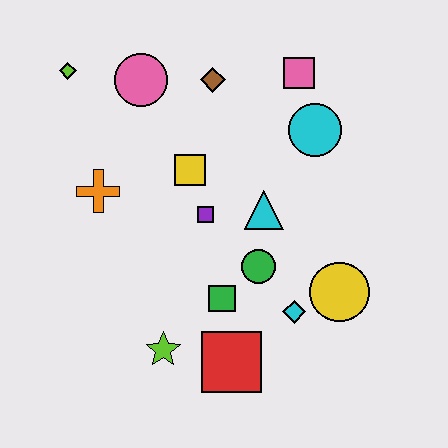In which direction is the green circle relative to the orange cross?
The green circle is to the right of the orange cross.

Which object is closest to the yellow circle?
The cyan diamond is closest to the yellow circle.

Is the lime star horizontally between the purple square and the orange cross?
Yes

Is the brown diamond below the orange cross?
No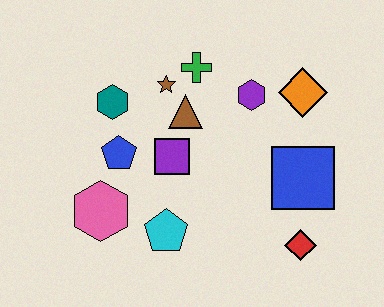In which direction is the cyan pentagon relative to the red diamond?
The cyan pentagon is to the left of the red diamond.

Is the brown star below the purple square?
No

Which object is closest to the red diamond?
The blue square is closest to the red diamond.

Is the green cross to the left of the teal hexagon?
No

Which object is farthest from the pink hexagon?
The orange diamond is farthest from the pink hexagon.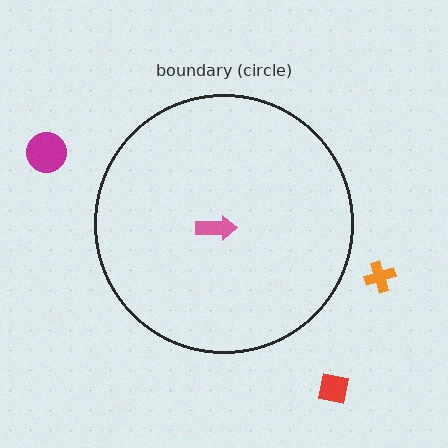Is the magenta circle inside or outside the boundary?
Outside.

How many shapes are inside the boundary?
1 inside, 3 outside.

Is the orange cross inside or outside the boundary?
Outside.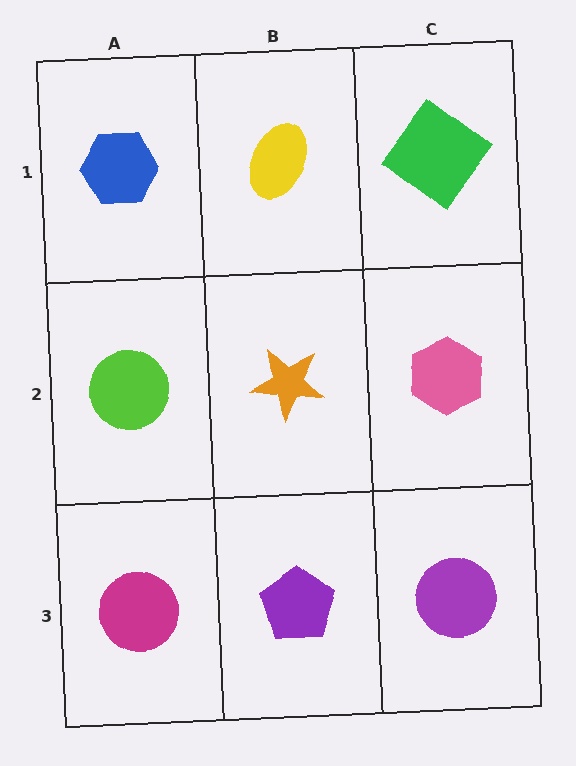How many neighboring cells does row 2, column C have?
3.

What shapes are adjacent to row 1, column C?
A pink hexagon (row 2, column C), a yellow ellipse (row 1, column B).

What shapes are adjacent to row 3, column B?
An orange star (row 2, column B), a magenta circle (row 3, column A), a purple circle (row 3, column C).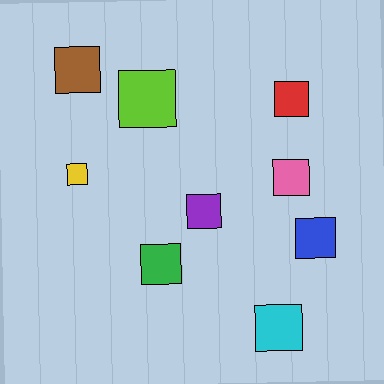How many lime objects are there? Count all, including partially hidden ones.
There is 1 lime object.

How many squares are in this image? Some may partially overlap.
There are 9 squares.